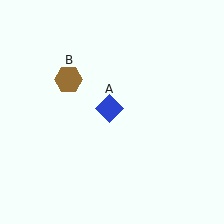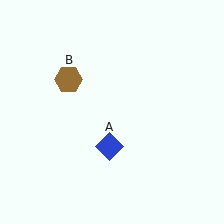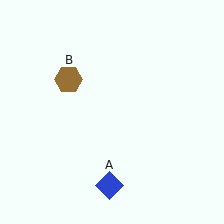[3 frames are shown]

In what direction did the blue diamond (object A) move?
The blue diamond (object A) moved down.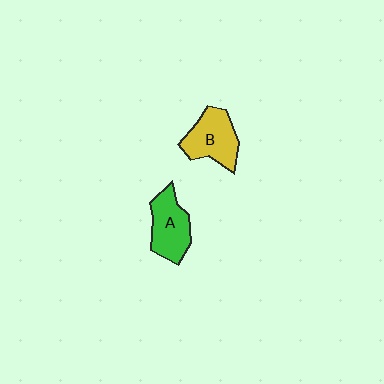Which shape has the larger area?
Shape B (yellow).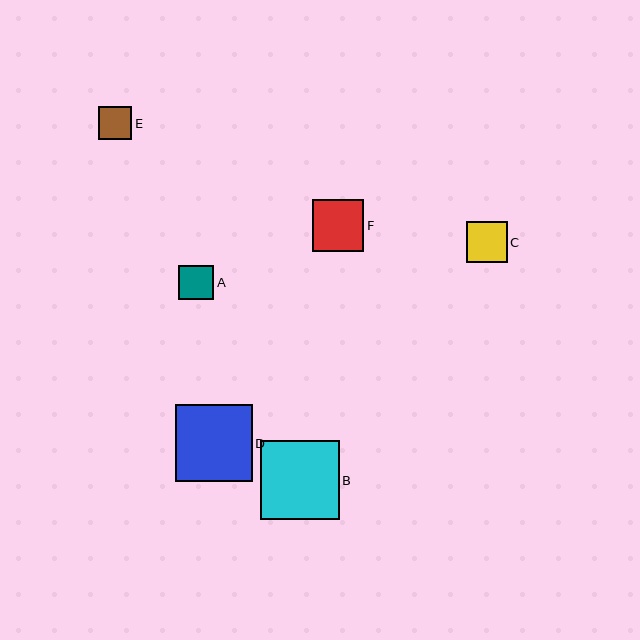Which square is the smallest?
Square E is the smallest with a size of approximately 33 pixels.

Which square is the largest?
Square B is the largest with a size of approximately 79 pixels.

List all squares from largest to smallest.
From largest to smallest: B, D, F, C, A, E.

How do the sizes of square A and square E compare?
Square A and square E are approximately the same size.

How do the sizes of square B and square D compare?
Square B and square D are approximately the same size.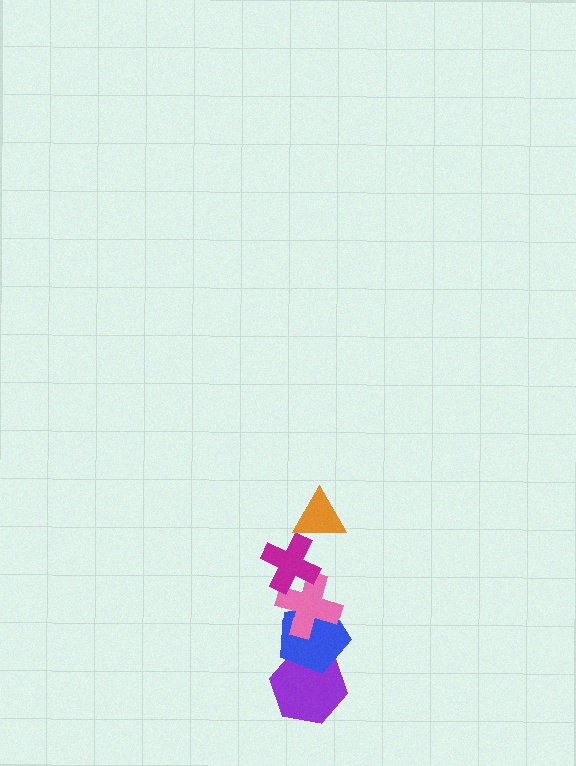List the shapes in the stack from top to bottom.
From top to bottom: the orange triangle, the magenta cross, the pink cross, the blue pentagon, the purple hexagon.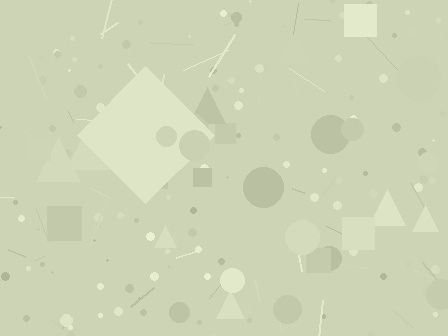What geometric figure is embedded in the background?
A diamond is embedded in the background.